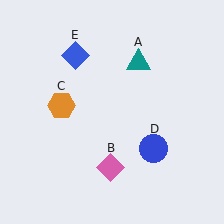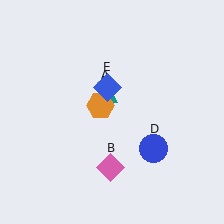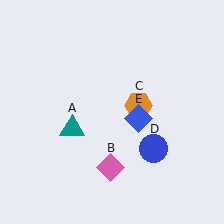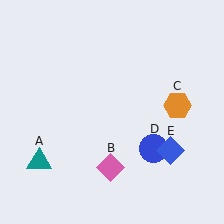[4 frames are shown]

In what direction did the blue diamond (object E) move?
The blue diamond (object E) moved down and to the right.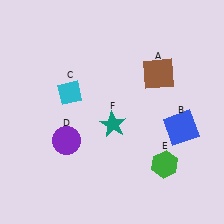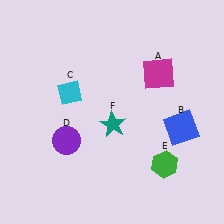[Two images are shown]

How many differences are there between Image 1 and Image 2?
There is 1 difference between the two images.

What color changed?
The square (A) changed from brown in Image 1 to magenta in Image 2.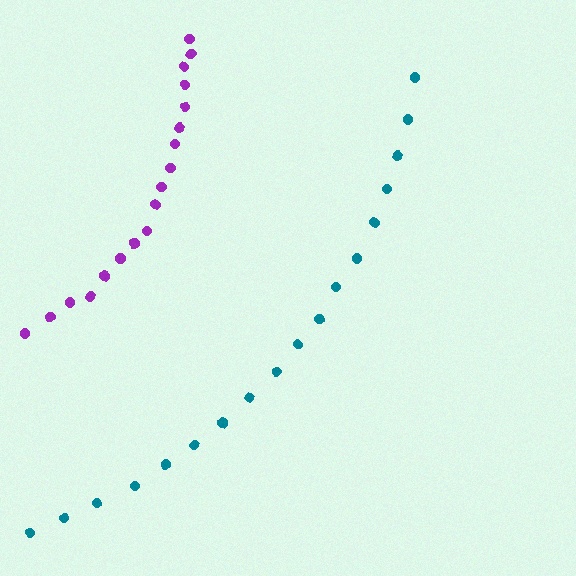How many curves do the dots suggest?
There are 2 distinct paths.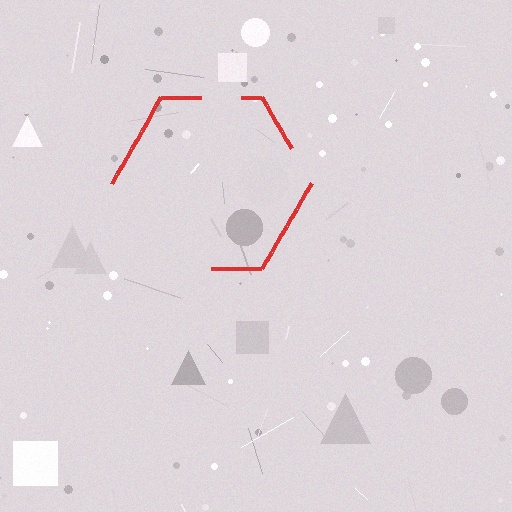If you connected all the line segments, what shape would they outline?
They would outline a hexagon.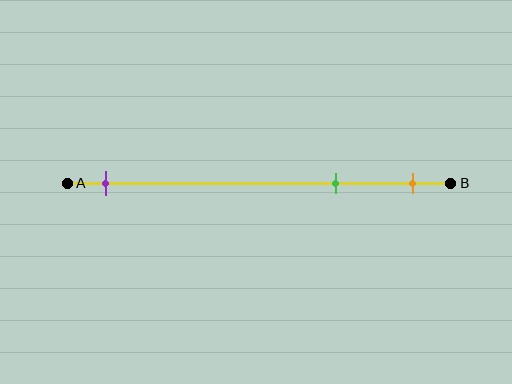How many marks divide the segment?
There are 3 marks dividing the segment.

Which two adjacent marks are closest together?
The green and orange marks are the closest adjacent pair.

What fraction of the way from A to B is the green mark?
The green mark is approximately 70% (0.7) of the way from A to B.